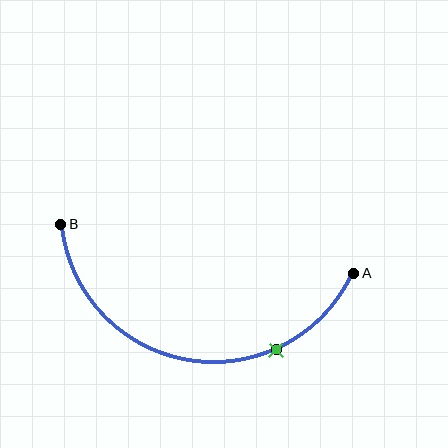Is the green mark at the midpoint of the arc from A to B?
No. The green mark lies on the arc but is closer to endpoint A. The arc midpoint would be at the point on the curve equidistant along the arc from both A and B.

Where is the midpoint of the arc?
The arc midpoint is the point on the curve farthest from the straight line joining A and B. It sits below that line.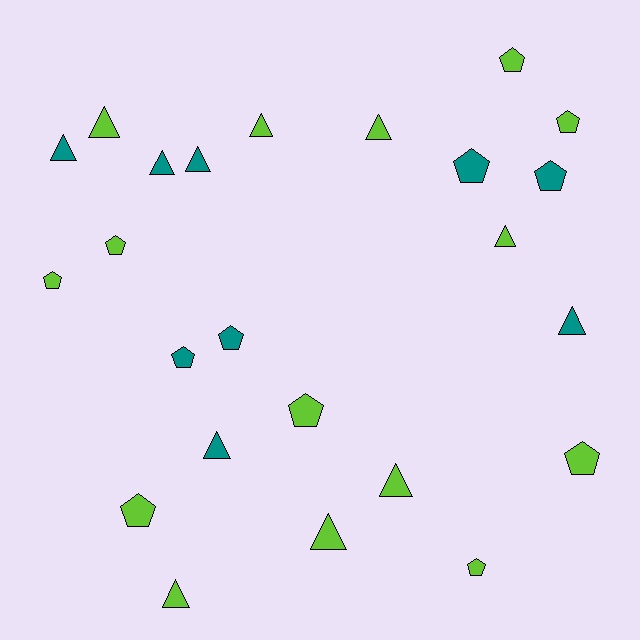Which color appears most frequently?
Lime, with 15 objects.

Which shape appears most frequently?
Triangle, with 12 objects.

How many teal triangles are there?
There are 5 teal triangles.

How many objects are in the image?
There are 24 objects.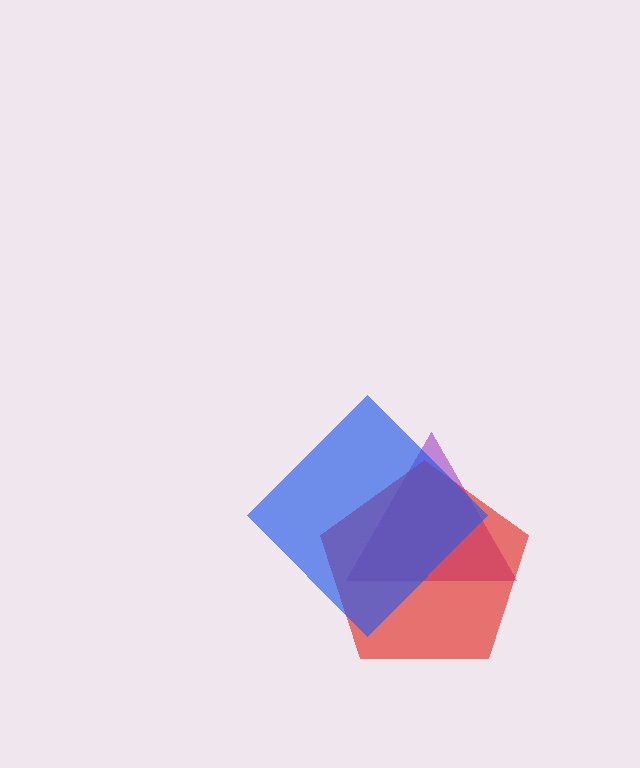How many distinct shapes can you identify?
There are 3 distinct shapes: a purple triangle, a red pentagon, a blue diamond.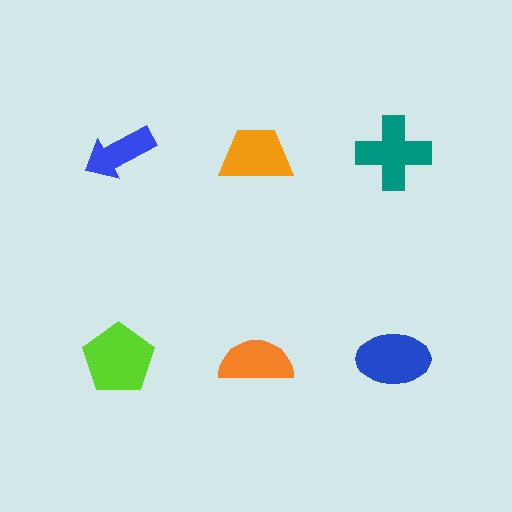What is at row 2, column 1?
A lime pentagon.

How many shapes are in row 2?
3 shapes.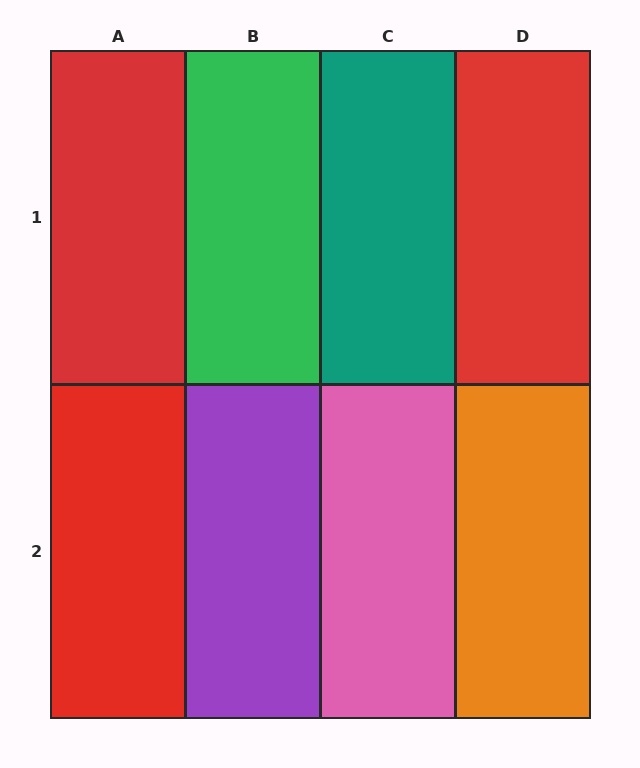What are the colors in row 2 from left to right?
Red, purple, pink, orange.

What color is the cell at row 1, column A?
Red.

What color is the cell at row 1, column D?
Red.